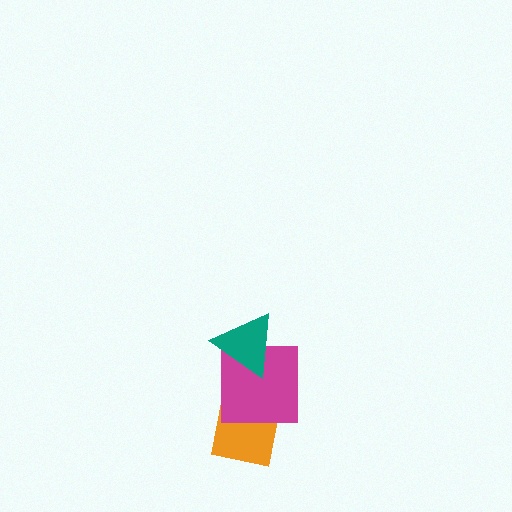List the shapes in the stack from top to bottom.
From top to bottom: the teal triangle, the magenta square, the orange square.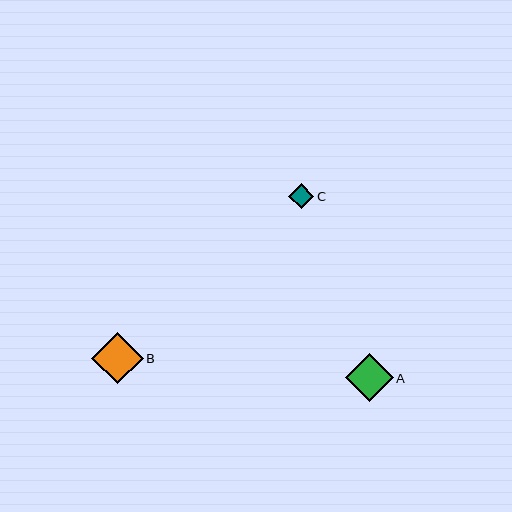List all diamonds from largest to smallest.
From largest to smallest: B, A, C.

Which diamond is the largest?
Diamond B is the largest with a size of approximately 52 pixels.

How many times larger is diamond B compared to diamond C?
Diamond B is approximately 2.1 times the size of diamond C.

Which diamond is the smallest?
Diamond C is the smallest with a size of approximately 25 pixels.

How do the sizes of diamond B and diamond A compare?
Diamond B and diamond A are approximately the same size.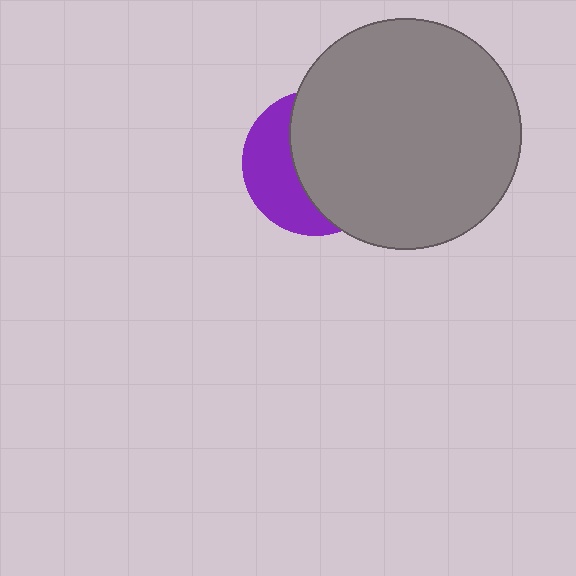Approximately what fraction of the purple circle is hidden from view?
Roughly 62% of the purple circle is hidden behind the gray circle.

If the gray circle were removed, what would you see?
You would see the complete purple circle.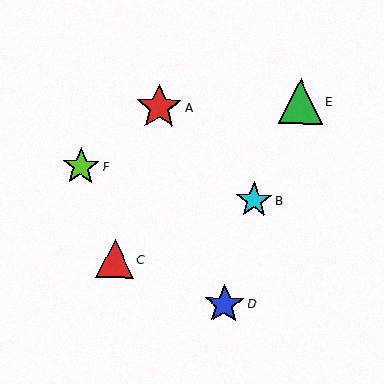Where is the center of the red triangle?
The center of the red triangle is at (115, 259).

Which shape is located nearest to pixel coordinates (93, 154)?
The lime star (labeled F) at (81, 167) is nearest to that location.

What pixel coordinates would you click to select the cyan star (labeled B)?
Click at (254, 200) to select the cyan star B.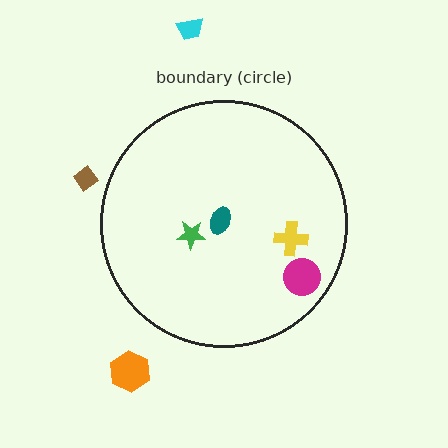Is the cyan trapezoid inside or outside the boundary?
Outside.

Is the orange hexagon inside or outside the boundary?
Outside.